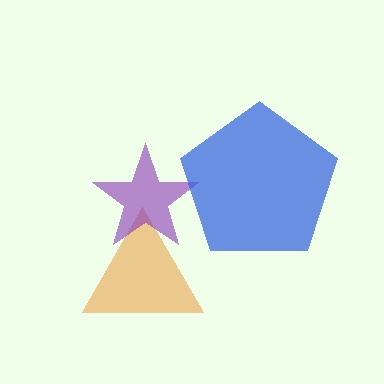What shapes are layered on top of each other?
The layered shapes are: an orange triangle, a purple star, a blue pentagon.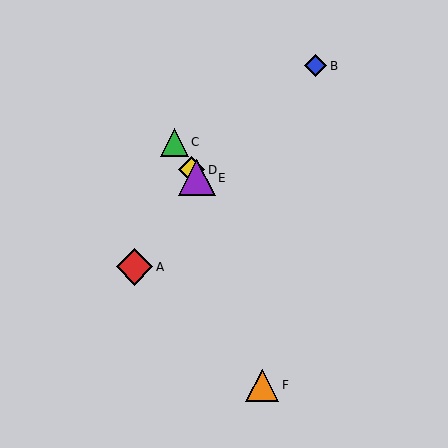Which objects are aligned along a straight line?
Objects C, D, E are aligned along a straight line.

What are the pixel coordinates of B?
Object B is at (316, 66).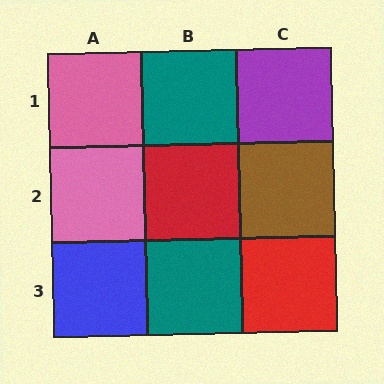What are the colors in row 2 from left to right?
Pink, red, brown.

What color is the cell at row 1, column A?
Pink.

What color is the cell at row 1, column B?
Teal.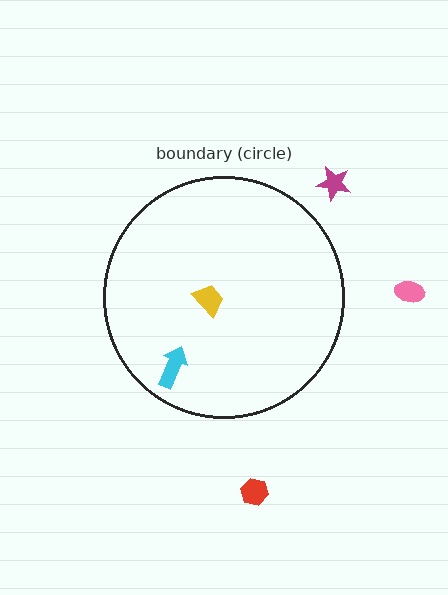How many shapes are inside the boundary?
2 inside, 3 outside.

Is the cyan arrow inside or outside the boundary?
Inside.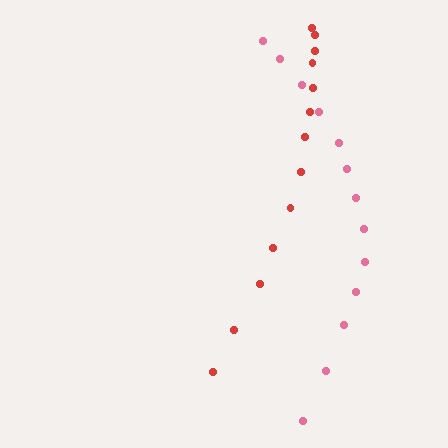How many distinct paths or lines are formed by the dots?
There are 2 distinct paths.